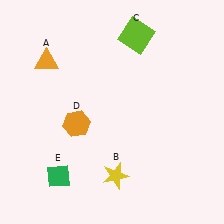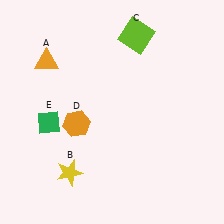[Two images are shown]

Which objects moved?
The objects that moved are: the yellow star (B), the green diamond (E).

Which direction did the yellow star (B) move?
The yellow star (B) moved left.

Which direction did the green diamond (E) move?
The green diamond (E) moved up.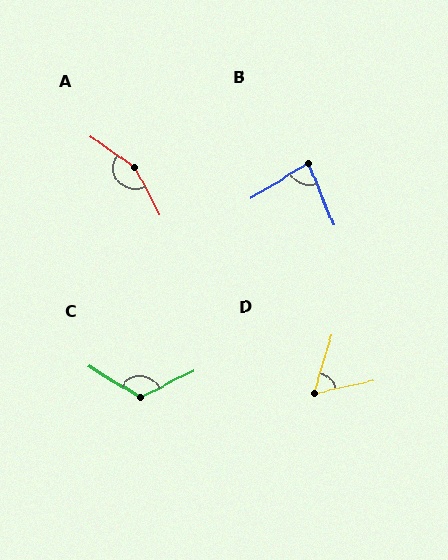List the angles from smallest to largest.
D (60°), B (81°), C (122°), A (153°).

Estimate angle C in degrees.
Approximately 122 degrees.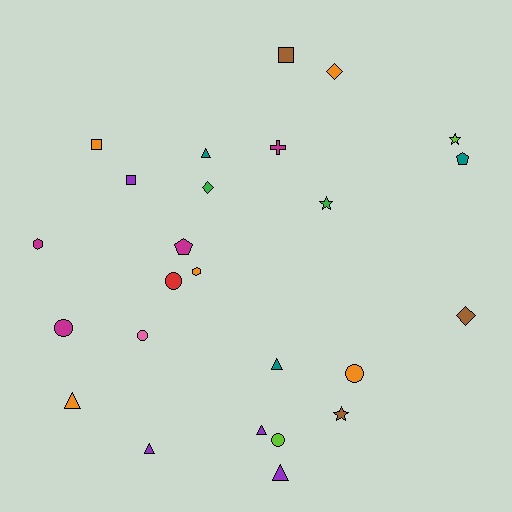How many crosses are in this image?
There is 1 cross.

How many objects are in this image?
There are 25 objects.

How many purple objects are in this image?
There are 4 purple objects.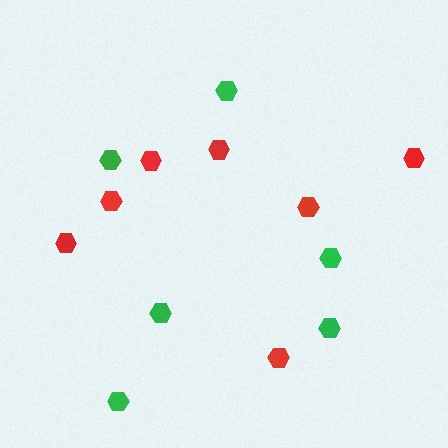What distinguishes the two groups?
There are 2 groups: one group of red hexagons (7) and one group of green hexagons (6).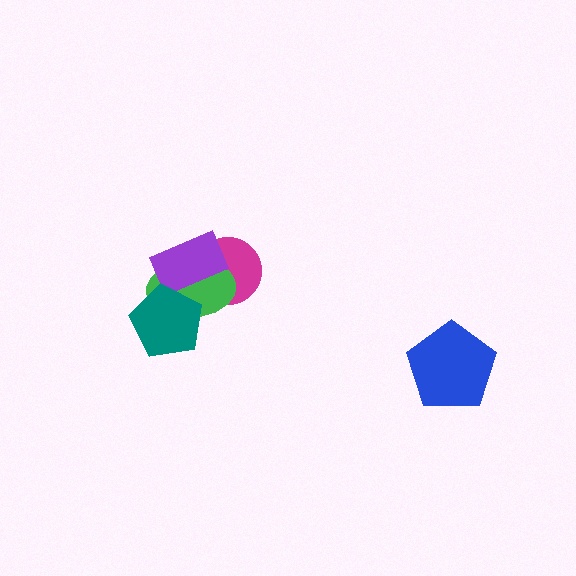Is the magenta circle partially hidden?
Yes, it is partially covered by another shape.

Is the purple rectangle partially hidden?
Yes, it is partially covered by another shape.